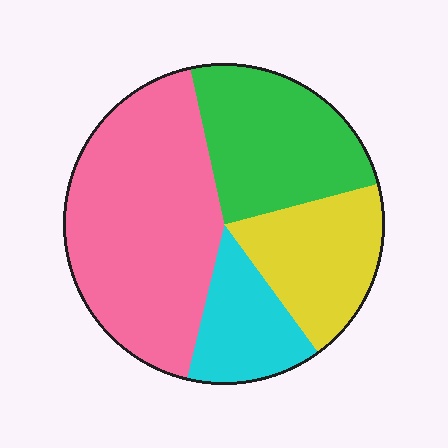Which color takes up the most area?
Pink, at roughly 45%.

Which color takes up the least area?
Cyan, at roughly 15%.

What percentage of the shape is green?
Green takes up about one quarter (1/4) of the shape.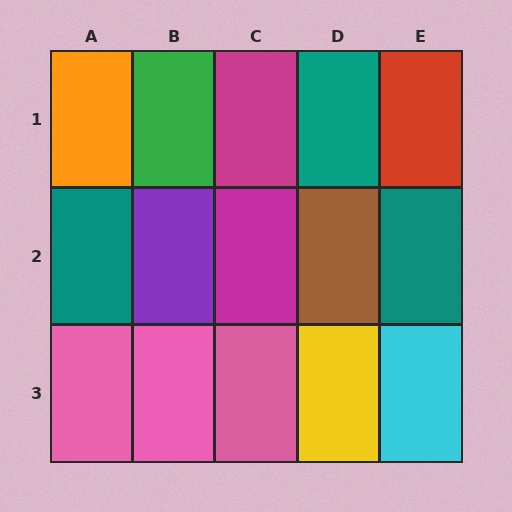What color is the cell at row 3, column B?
Pink.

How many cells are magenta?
2 cells are magenta.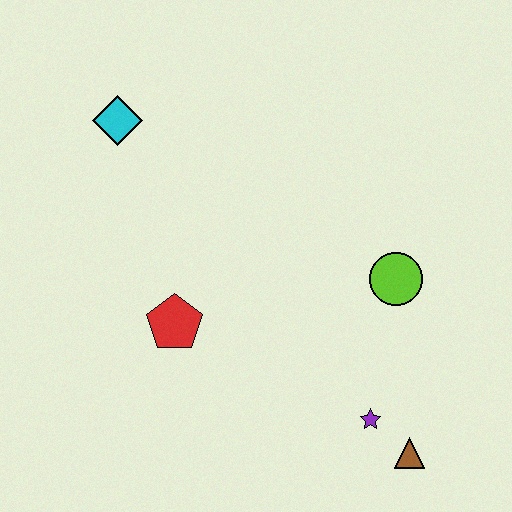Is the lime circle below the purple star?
No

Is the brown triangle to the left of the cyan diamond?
No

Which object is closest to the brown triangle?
The purple star is closest to the brown triangle.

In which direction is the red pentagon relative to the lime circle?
The red pentagon is to the left of the lime circle.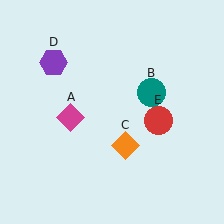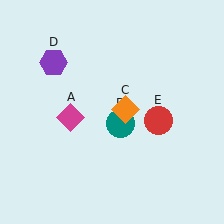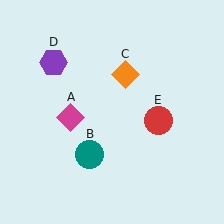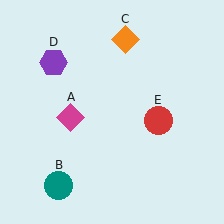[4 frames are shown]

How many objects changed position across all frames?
2 objects changed position: teal circle (object B), orange diamond (object C).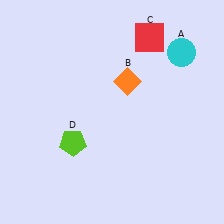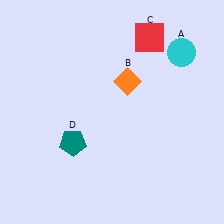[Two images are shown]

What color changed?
The pentagon (D) changed from lime in Image 1 to teal in Image 2.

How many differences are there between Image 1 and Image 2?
There is 1 difference between the two images.